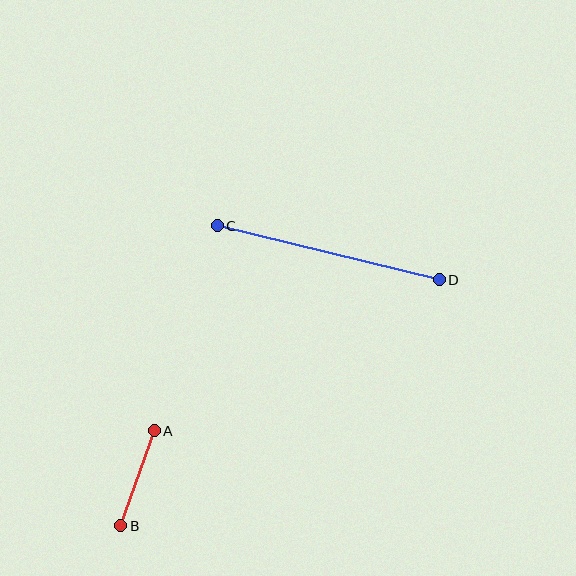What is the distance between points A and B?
The distance is approximately 101 pixels.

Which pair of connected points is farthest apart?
Points C and D are farthest apart.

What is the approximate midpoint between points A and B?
The midpoint is at approximately (137, 478) pixels.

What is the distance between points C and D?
The distance is approximately 229 pixels.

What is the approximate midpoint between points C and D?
The midpoint is at approximately (328, 253) pixels.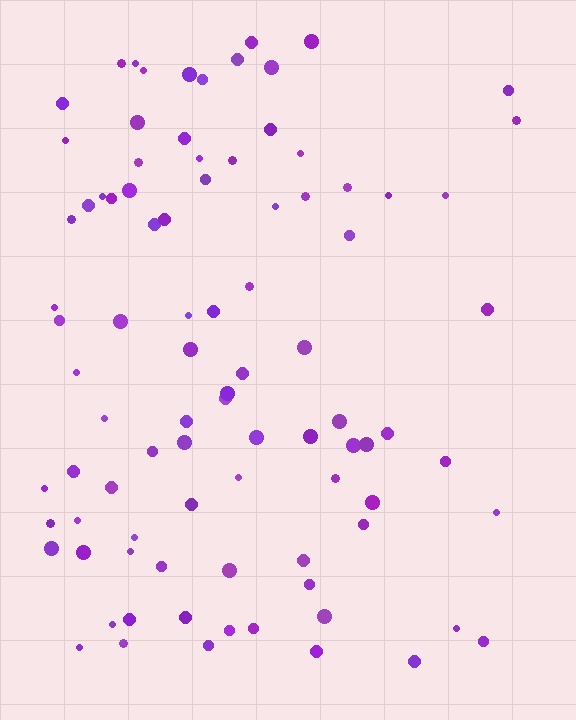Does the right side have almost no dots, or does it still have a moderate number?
Still a moderate number, just noticeably fewer than the left.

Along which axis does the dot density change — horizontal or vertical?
Horizontal.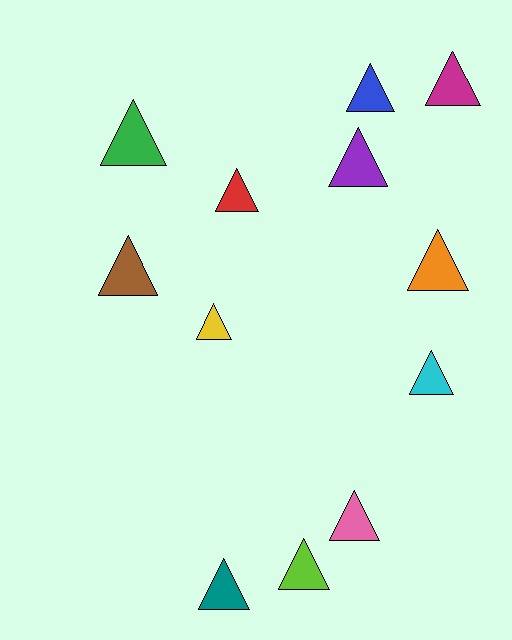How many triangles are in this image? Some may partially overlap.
There are 12 triangles.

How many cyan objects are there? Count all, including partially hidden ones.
There is 1 cyan object.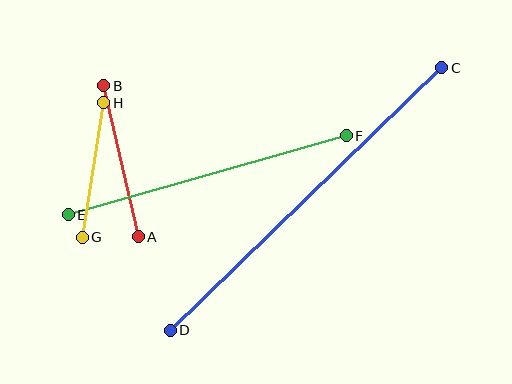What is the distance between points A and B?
The distance is approximately 155 pixels.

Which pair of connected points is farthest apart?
Points C and D are farthest apart.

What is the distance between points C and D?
The distance is approximately 378 pixels.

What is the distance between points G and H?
The distance is approximately 136 pixels.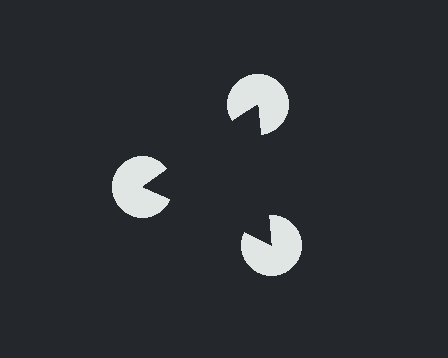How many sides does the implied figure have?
3 sides.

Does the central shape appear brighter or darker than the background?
It typically appears slightly darker than the background, even though no actual brightness change is drawn.